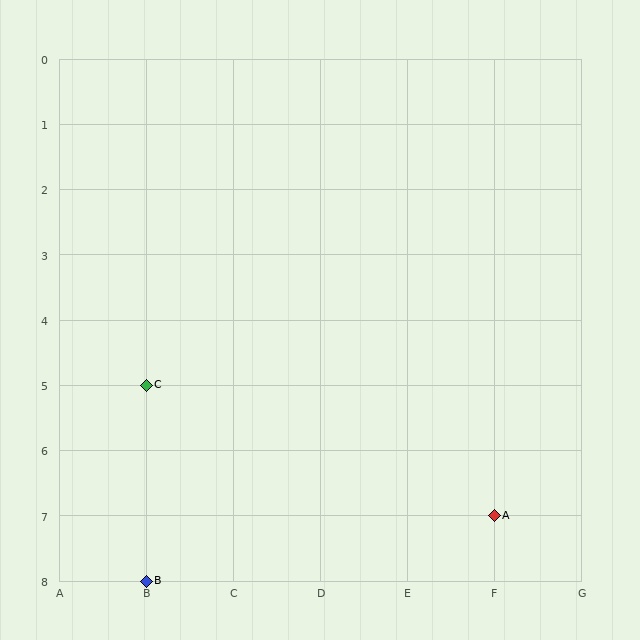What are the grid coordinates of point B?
Point B is at grid coordinates (B, 8).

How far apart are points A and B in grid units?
Points A and B are 4 columns and 1 row apart (about 4.1 grid units diagonally).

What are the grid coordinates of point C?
Point C is at grid coordinates (B, 5).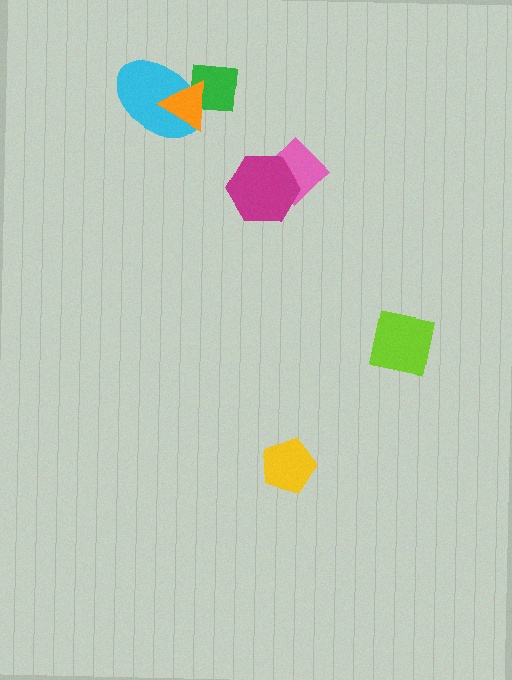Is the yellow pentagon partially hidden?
No, no other shape covers it.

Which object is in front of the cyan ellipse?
The orange triangle is in front of the cyan ellipse.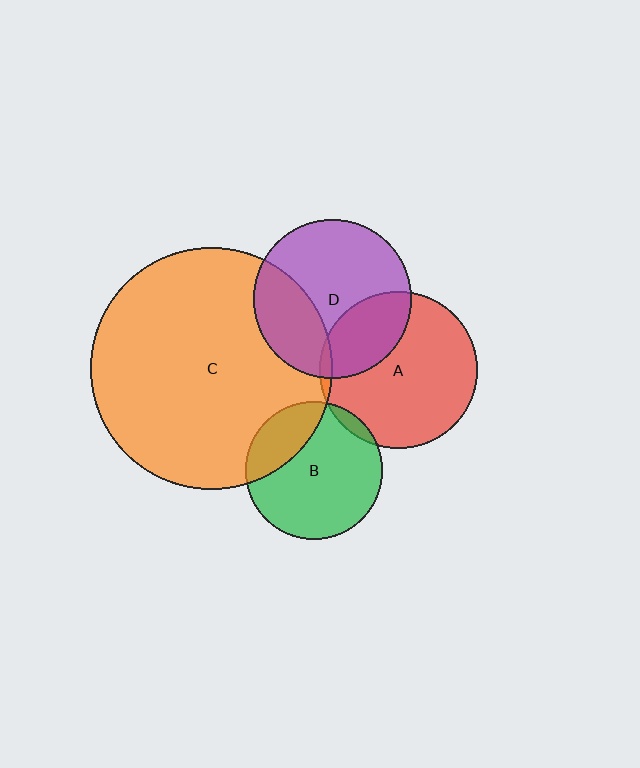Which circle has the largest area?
Circle C (orange).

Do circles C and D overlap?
Yes.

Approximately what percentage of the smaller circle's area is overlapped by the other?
Approximately 30%.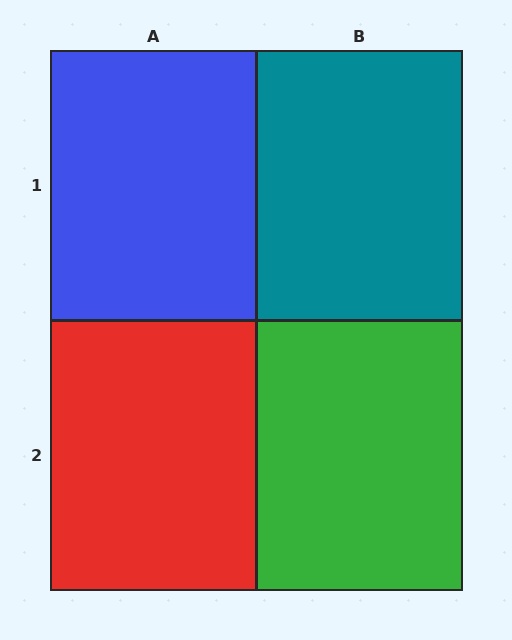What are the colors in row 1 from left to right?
Blue, teal.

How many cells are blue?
1 cell is blue.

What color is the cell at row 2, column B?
Green.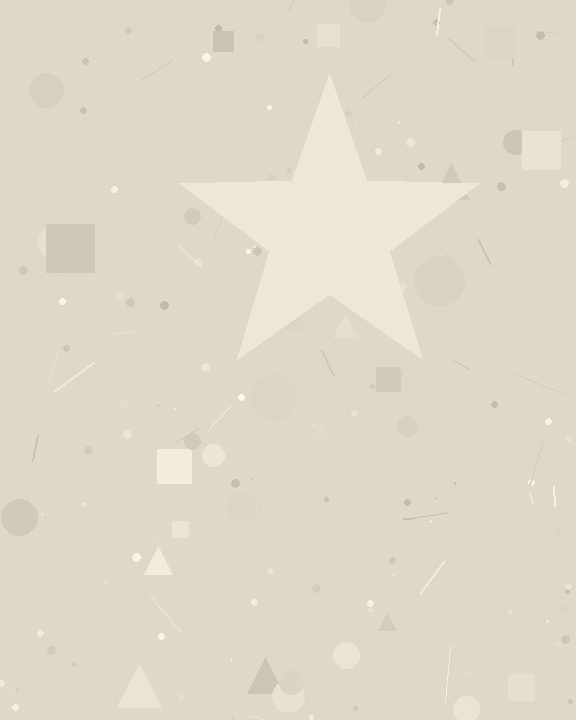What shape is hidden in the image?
A star is hidden in the image.